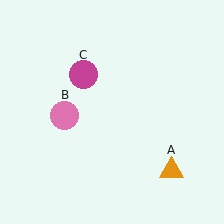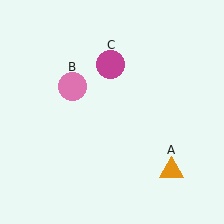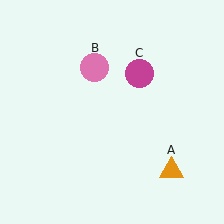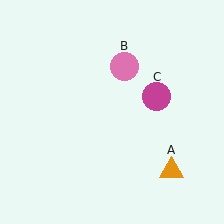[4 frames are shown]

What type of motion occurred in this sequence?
The pink circle (object B), magenta circle (object C) rotated clockwise around the center of the scene.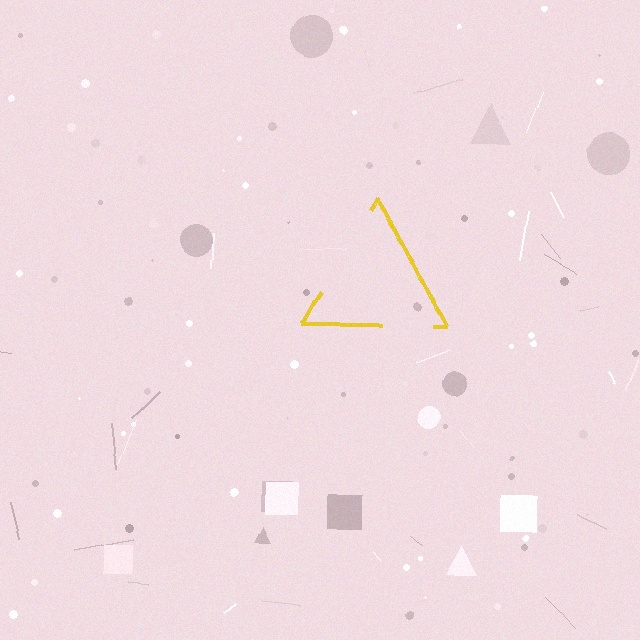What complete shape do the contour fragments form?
The contour fragments form a triangle.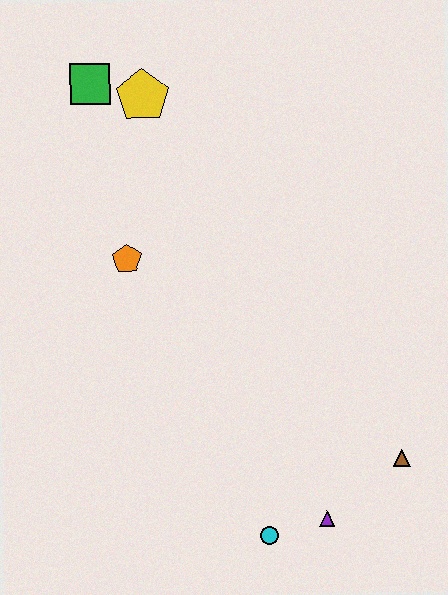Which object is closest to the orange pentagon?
The yellow pentagon is closest to the orange pentagon.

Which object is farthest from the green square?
The purple triangle is farthest from the green square.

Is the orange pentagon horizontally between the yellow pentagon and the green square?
Yes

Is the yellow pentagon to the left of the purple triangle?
Yes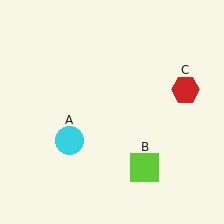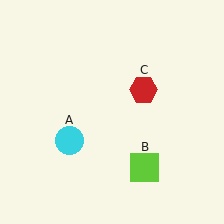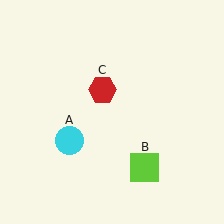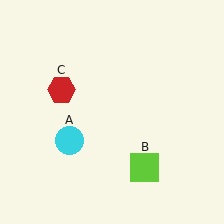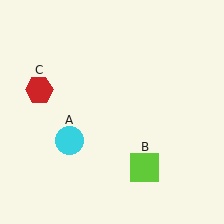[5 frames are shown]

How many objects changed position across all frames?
1 object changed position: red hexagon (object C).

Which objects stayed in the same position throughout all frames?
Cyan circle (object A) and lime square (object B) remained stationary.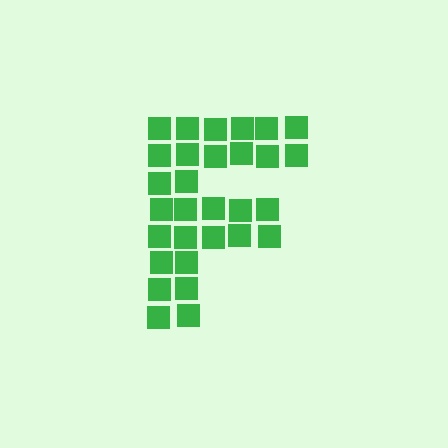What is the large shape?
The large shape is the letter F.